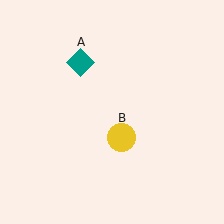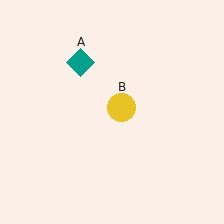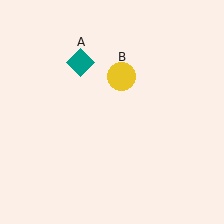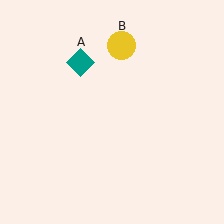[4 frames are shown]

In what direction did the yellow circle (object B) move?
The yellow circle (object B) moved up.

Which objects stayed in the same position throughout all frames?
Teal diamond (object A) remained stationary.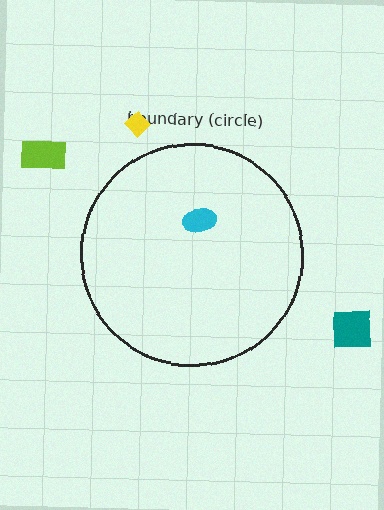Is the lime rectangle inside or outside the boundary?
Outside.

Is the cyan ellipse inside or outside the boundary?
Inside.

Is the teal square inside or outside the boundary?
Outside.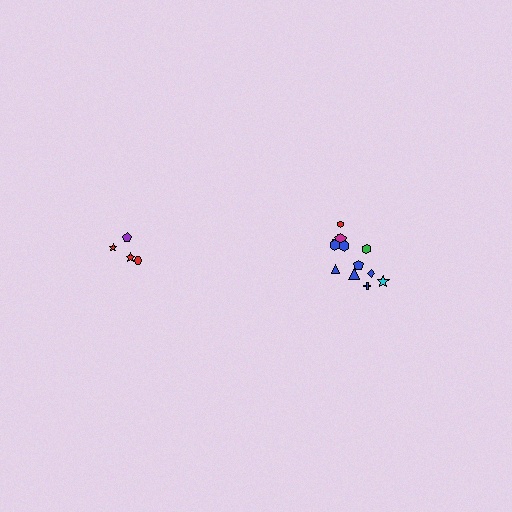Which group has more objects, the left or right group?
The right group.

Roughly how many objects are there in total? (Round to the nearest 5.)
Roughly 15 objects in total.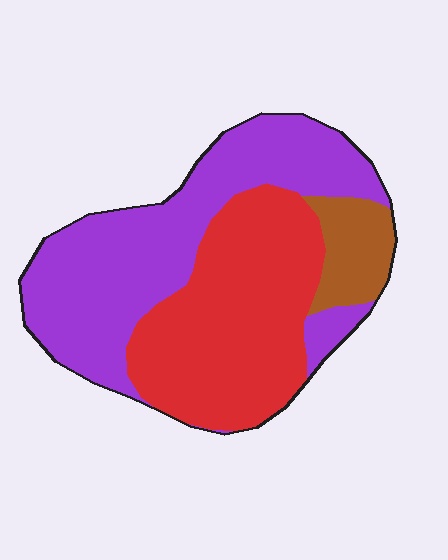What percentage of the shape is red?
Red covers about 40% of the shape.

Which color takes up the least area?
Brown, at roughly 10%.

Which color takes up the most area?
Purple, at roughly 50%.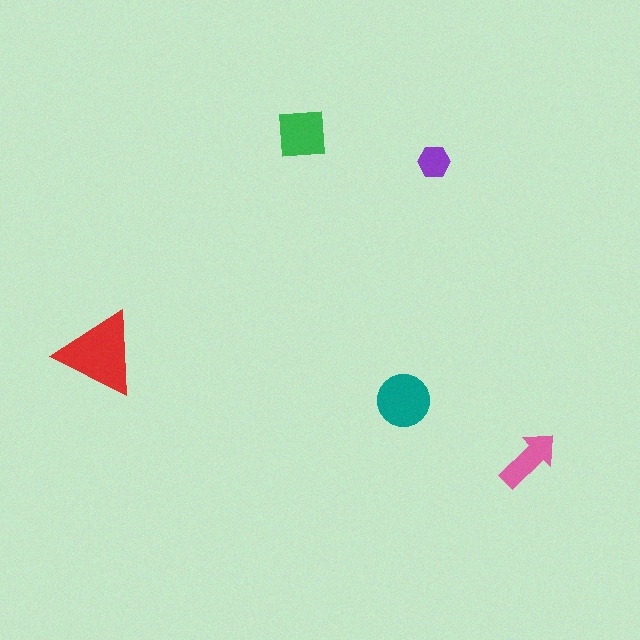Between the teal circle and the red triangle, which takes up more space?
The red triangle.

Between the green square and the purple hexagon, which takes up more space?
The green square.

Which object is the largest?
The red triangle.